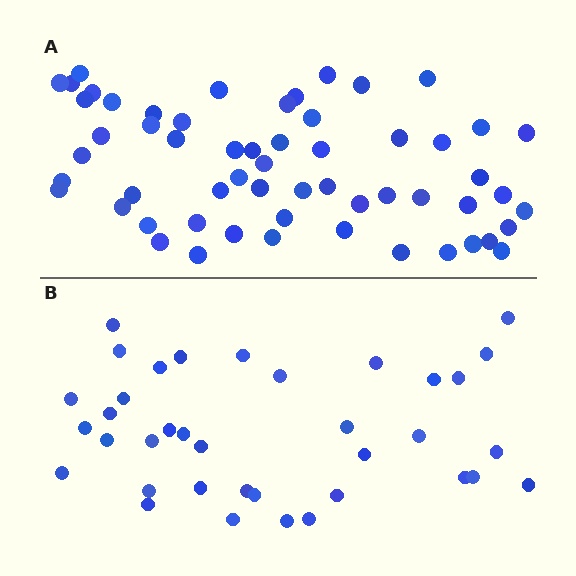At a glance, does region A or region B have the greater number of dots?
Region A (the top region) has more dots.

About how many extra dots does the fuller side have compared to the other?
Region A has approximately 20 more dots than region B.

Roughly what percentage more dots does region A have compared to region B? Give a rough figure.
About 55% more.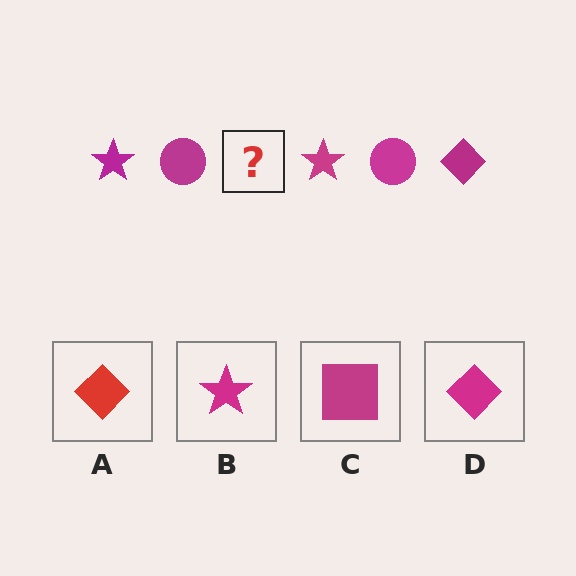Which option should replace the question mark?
Option D.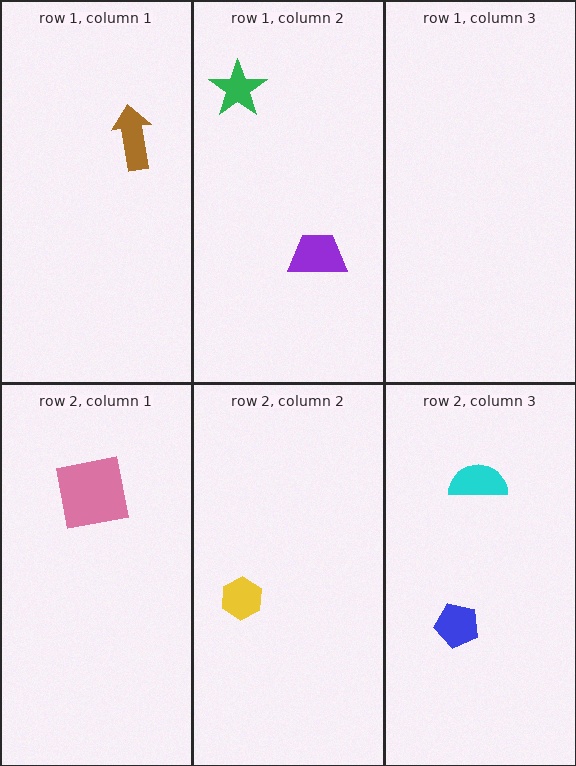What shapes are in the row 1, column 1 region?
The brown arrow.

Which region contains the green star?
The row 1, column 2 region.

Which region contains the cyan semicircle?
The row 2, column 3 region.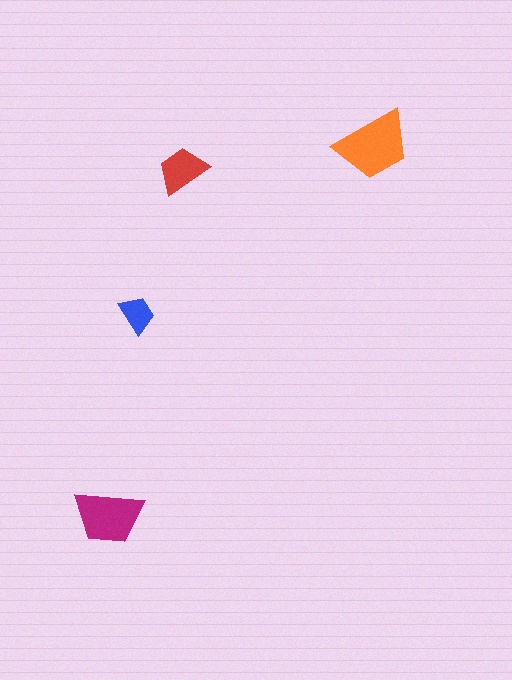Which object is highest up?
The orange trapezoid is topmost.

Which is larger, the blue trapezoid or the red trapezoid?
The red one.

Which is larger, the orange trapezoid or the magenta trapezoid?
The orange one.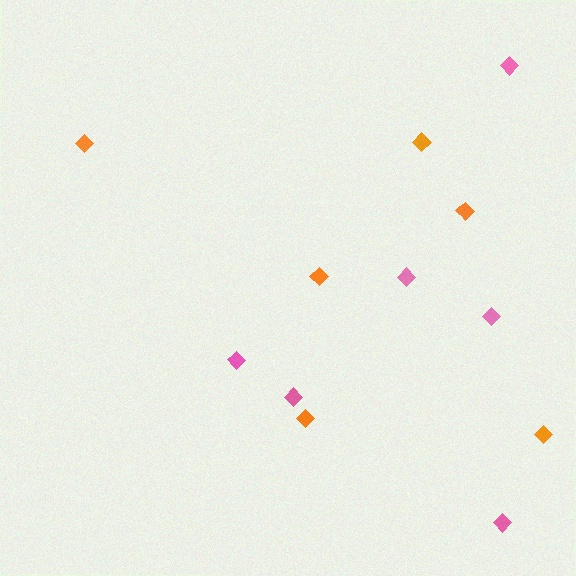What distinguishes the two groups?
There are 2 groups: one group of pink diamonds (6) and one group of orange diamonds (6).